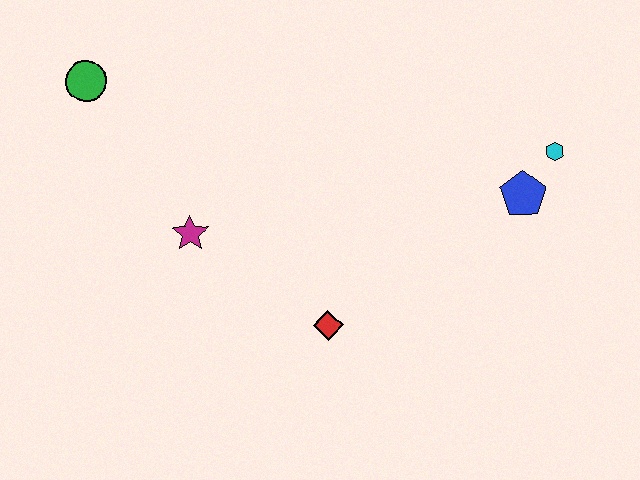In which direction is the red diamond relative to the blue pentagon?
The red diamond is to the left of the blue pentagon.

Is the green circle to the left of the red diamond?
Yes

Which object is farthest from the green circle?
The cyan hexagon is farthest from the green circle.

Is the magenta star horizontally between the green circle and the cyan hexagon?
Yes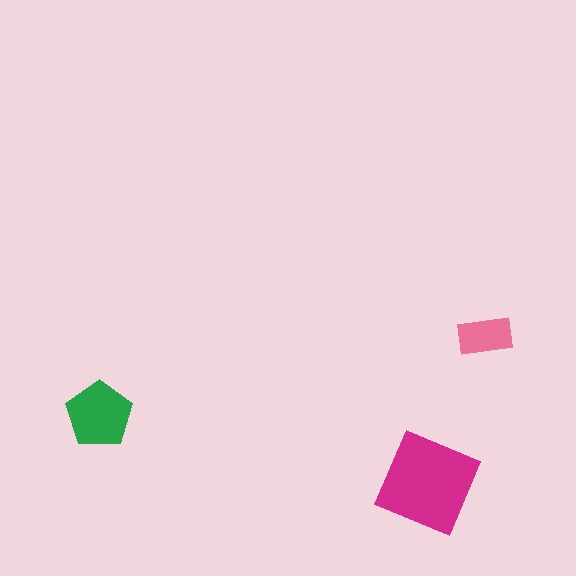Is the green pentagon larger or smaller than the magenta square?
Smaller.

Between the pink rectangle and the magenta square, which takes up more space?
The magenta square.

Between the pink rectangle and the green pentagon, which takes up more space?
The green pentagon.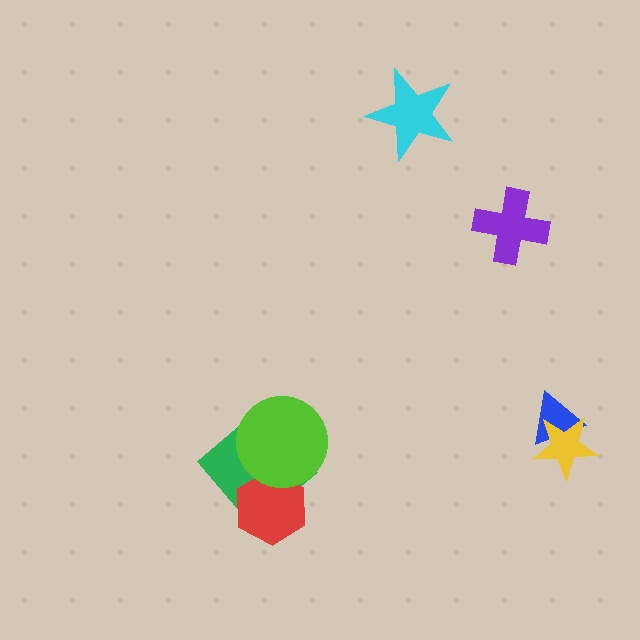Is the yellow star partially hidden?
No, no other shape covers it.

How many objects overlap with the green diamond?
2 objects overlap with the green diamond.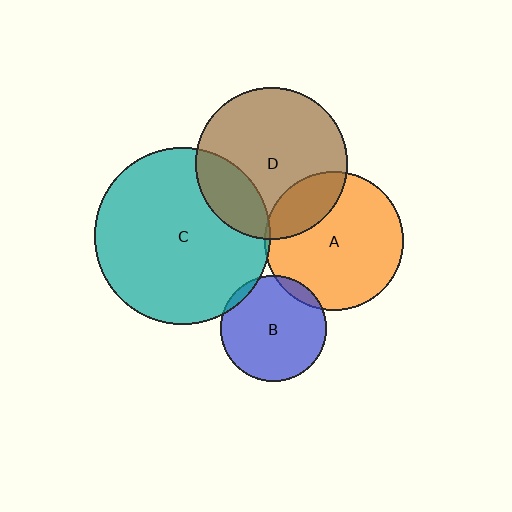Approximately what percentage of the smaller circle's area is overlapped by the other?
Approximately 20%.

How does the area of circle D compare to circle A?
Approximately 1.2 times.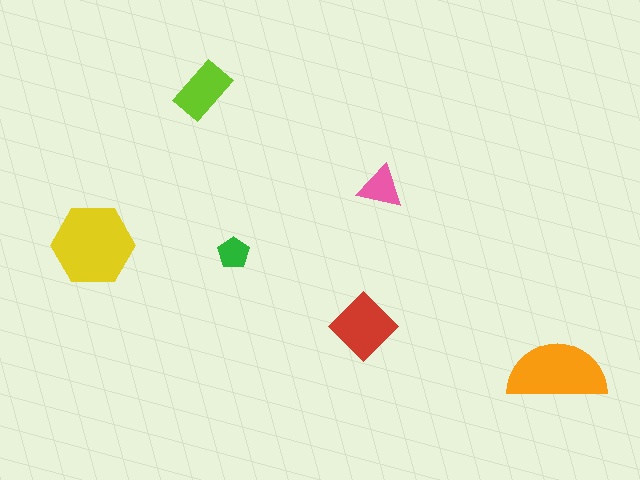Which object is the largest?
The yellow hexagon.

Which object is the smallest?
The green pentagon.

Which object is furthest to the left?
The yellow hexagon is leftmost.